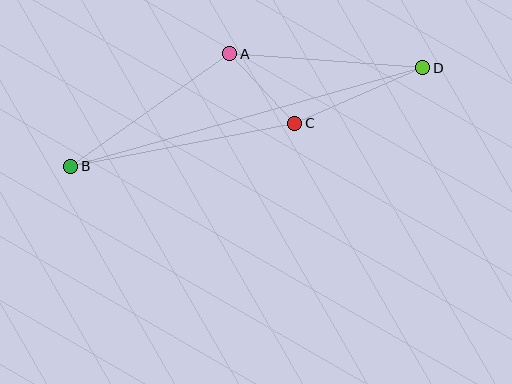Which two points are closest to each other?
Points A and C are closest to each other.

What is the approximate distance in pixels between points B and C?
The distance between B and C is approximately 228 pixels.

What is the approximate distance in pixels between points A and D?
The distance between A and D is approximately 194 pixels.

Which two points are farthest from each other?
Points B and D are farthest from each other.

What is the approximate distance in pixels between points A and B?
The distance between A and B is approximately 195 pixels.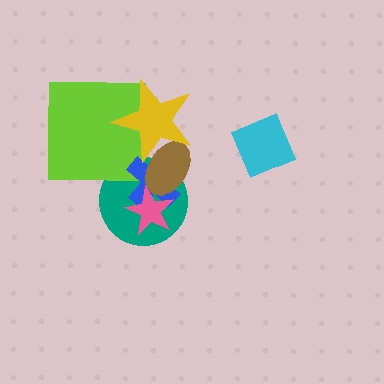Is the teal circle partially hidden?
Yes, it is partially covered by another shape.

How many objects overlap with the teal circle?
3 objects overlap with the teal circle.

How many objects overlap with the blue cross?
4 objects overlap with the blue cross.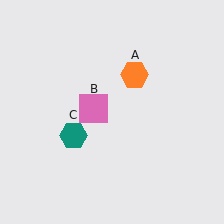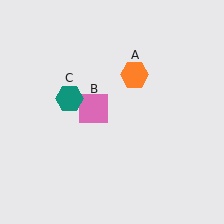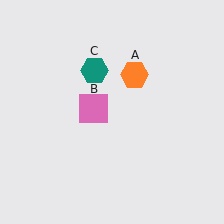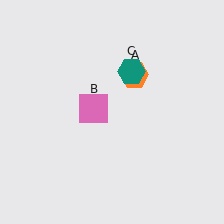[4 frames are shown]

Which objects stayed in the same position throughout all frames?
Orange hexagon (object A) and pink square (object B) remained stationary.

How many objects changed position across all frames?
1 object changed position: teal hexagon (object C).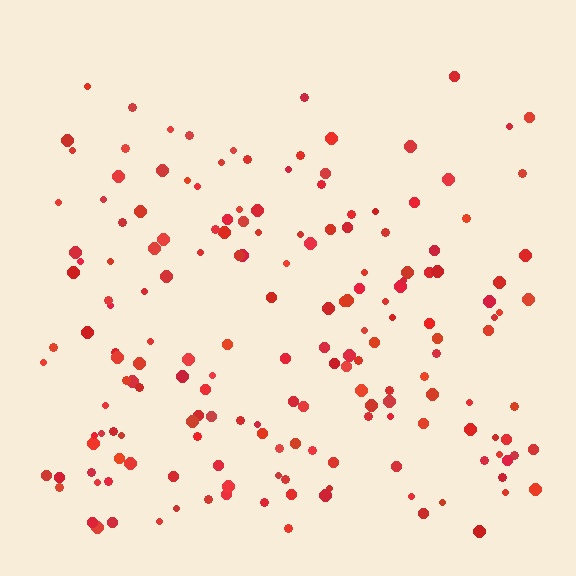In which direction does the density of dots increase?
From top to bottom, with the bottom side densest.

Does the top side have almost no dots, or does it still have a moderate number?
Still a moderate number, just noticeably fewer than the bottom.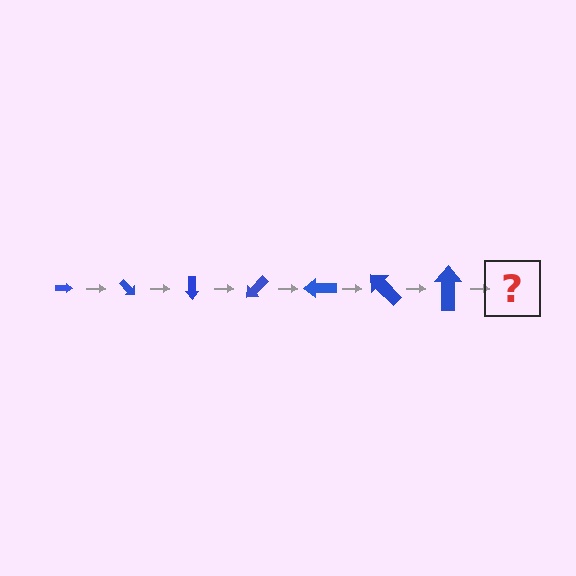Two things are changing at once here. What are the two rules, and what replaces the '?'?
The two rules are that the arrow grows larger each step and it rotates 45 degrees each step. The '?' should be an arrow, larger than the previous one and rotated 315 degrees from the start.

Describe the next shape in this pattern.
It should be an arrow, larger than the previous one and rotated 315 degrees from the start.